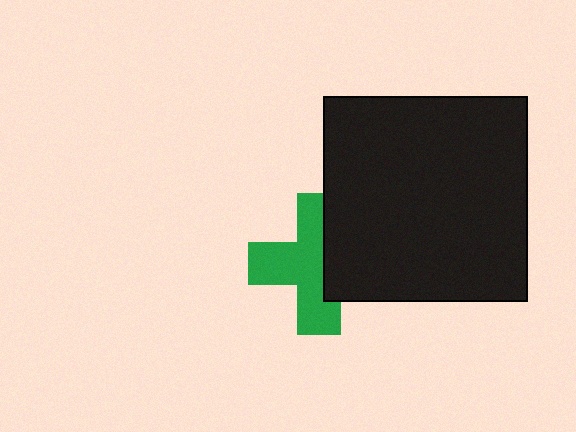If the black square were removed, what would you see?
You would see the complete green cross.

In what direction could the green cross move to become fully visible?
The green cross could move left. That would shift it out from behind the black square entirely.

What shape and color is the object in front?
The object in front is a black square.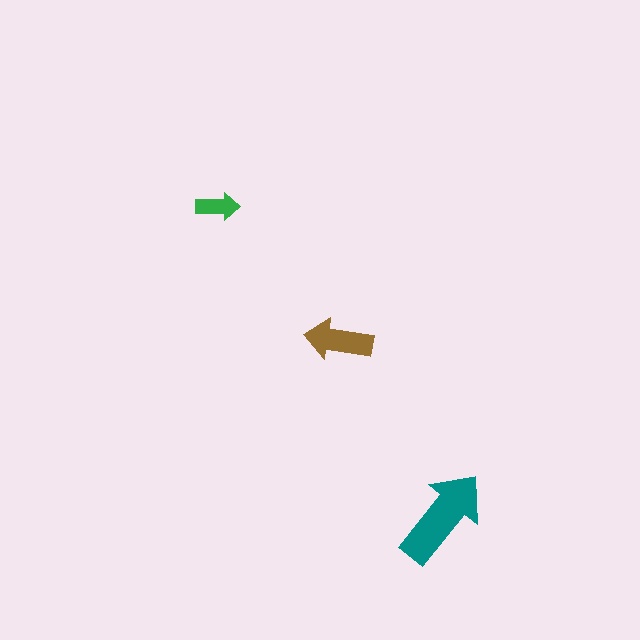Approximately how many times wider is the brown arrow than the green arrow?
About 1.5 times wider.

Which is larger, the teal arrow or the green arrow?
The teal one.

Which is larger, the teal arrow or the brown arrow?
The teal one.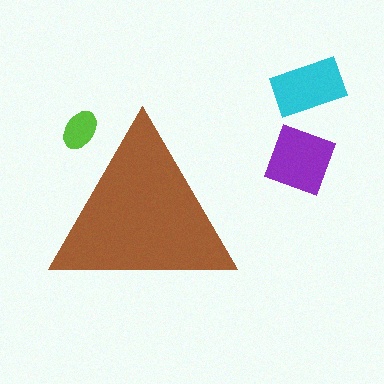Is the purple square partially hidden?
No, the purple square is fully visible.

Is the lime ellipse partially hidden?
Yes, the lime ellipse is partially hidden behind the brown triangle.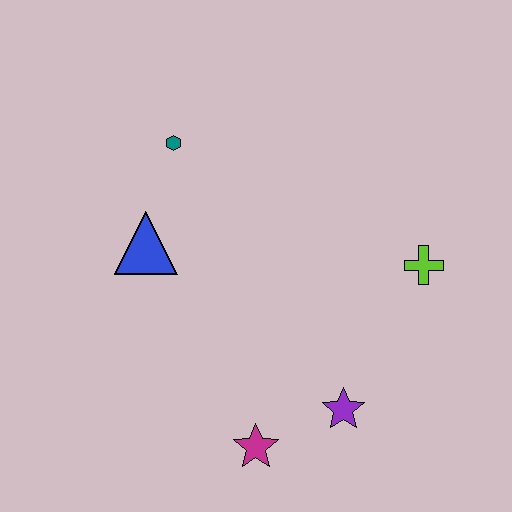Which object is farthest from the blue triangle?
The lime cross is farthest from the blue triangle.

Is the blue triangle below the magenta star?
No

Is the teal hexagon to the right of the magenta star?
No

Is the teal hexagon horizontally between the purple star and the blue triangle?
Yes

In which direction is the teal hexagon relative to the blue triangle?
The teal hexagon is above the blue triangle.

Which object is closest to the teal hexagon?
The blue triangle is closest to the teal hexagon.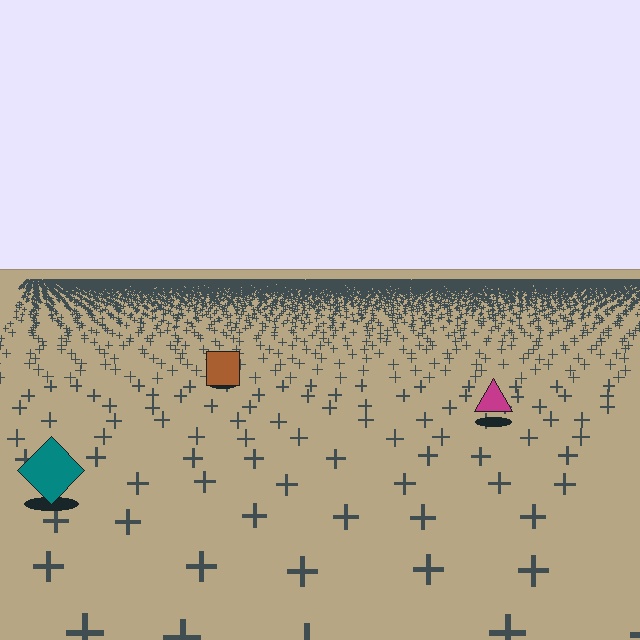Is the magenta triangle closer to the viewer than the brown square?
Yes. The magenta triangle is closer — you can tell from the texture gradient: the ground texture is coarser near it.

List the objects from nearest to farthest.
From nearest to farthest: the teal diamond, the magenta triangle, the brown square.